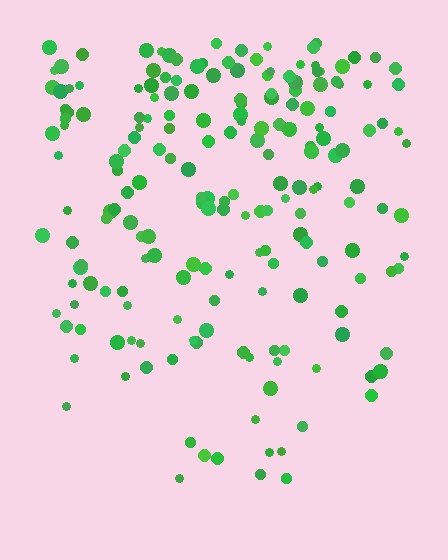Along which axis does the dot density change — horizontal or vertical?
Vertical.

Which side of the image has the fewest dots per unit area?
The bottom.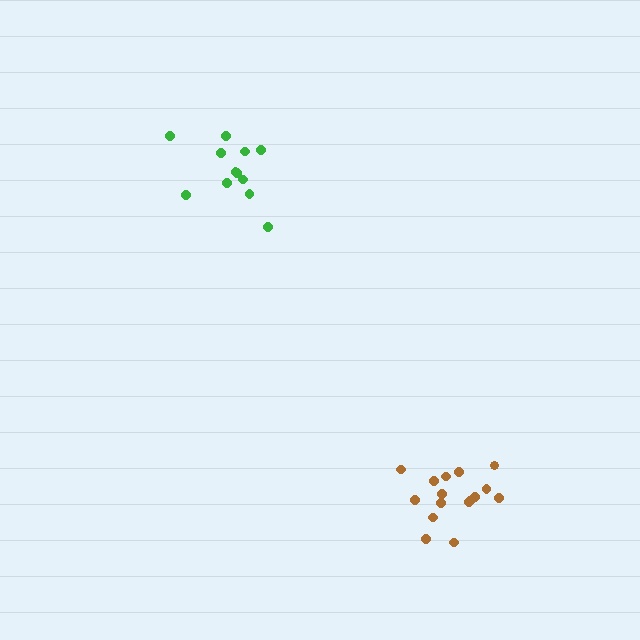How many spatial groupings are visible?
There are 2 spatial groupings.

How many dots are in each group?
Group 1: 16 dots, Group 2: 12 dots (28 total).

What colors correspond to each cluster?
The clusters are colored: brown, green.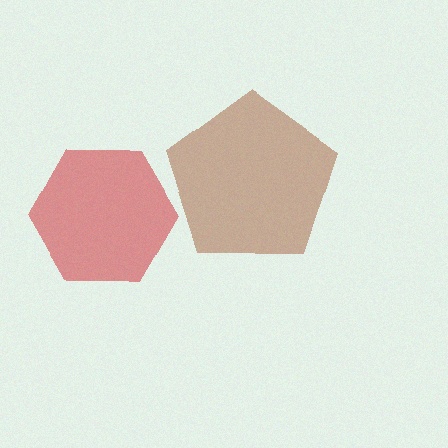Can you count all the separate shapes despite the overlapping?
Yes, there are 2 separate shapes.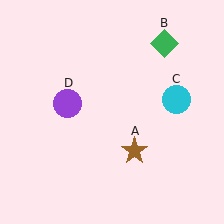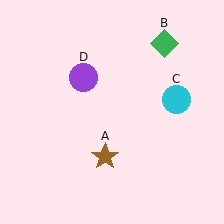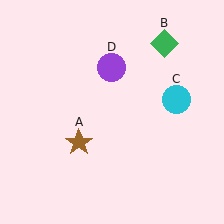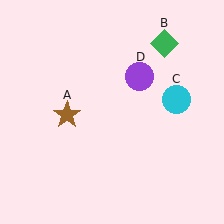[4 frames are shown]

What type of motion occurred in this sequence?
The brown star (object A), purple circle (object D) rotated clockwise around the center of the scene.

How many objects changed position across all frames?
2 objects changed position: brown star (object A), purple circle (object D).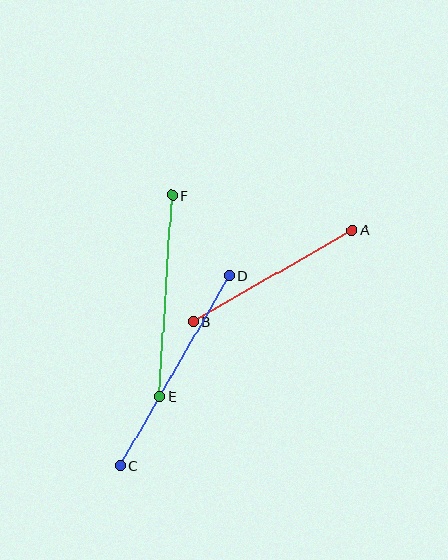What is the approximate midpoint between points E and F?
The midpoint is at approximately (166, 296) pixels.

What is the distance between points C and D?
The distance is approximately 219 pixels.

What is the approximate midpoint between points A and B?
The midpoint is at approximately (273, 276) pixels.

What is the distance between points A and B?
The distance is approximately 184 pixels.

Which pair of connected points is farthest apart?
Points C and D are farthest apart.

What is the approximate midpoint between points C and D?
The midpoint is at approximately (175, 371) pixels.